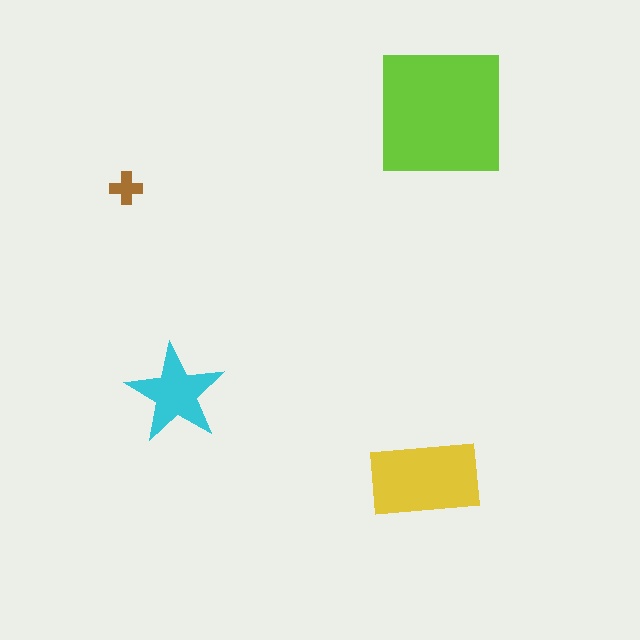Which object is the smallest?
The brown cross.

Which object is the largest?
The lime square.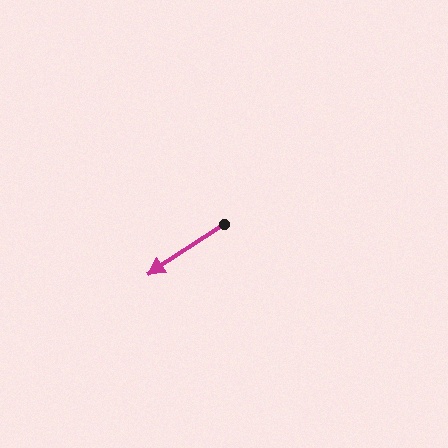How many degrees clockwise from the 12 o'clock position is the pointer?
Approximately 237 degrees.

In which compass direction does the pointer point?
Southwest.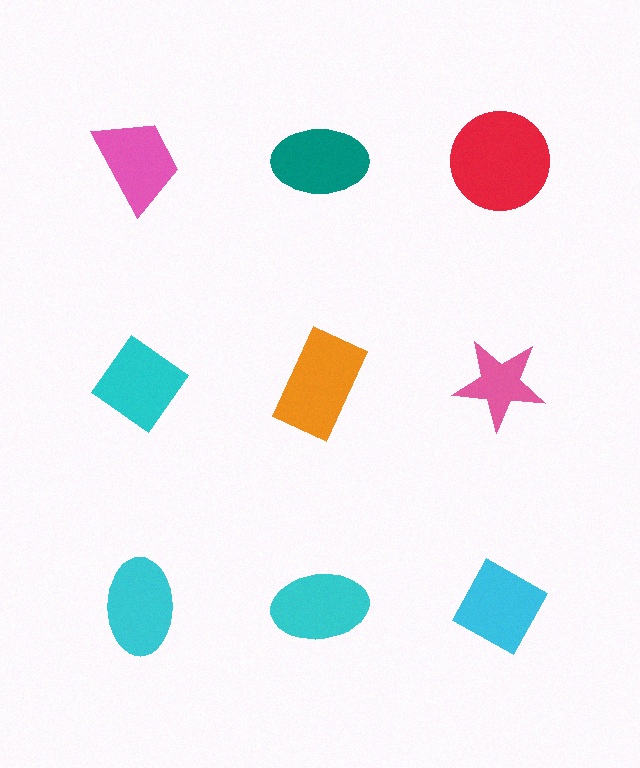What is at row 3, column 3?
A cyan diamond.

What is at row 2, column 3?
A pink star.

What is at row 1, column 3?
A red circle.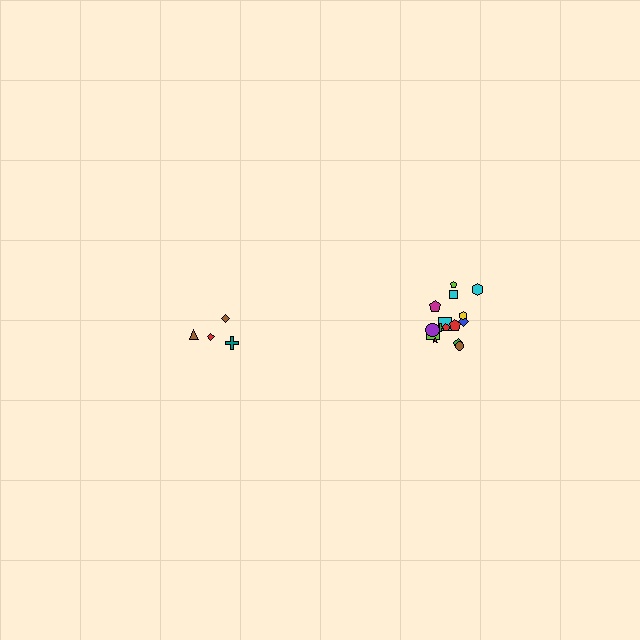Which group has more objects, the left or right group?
The right group.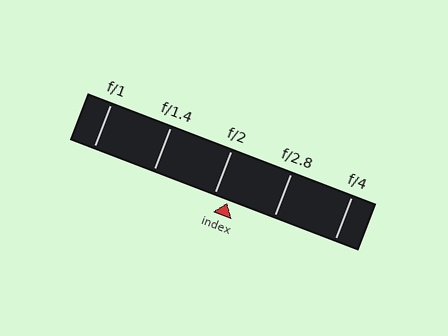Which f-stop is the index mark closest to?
The index mark is closest to f/2.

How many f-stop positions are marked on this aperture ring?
There are 5 f-stop positions marked.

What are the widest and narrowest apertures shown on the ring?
The widest aperture shown is f/1 and the narrowest is f/4.